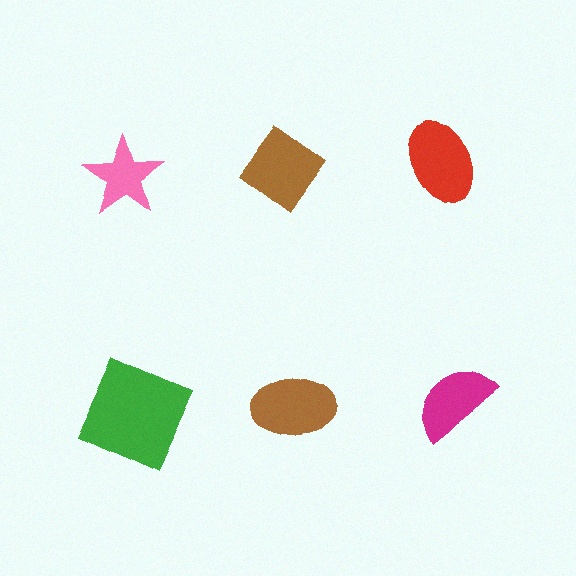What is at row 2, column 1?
A green square.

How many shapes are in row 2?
3 shapes.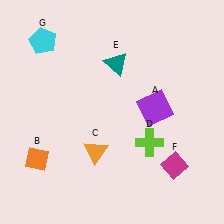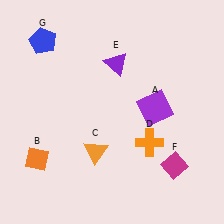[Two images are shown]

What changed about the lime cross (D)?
In Image 1, D is lime. In Image 2, it changed to orange.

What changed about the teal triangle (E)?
In Image 1, E is teal. In Image 2, it changed to purple.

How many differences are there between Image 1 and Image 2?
There are 3 differences between the two images.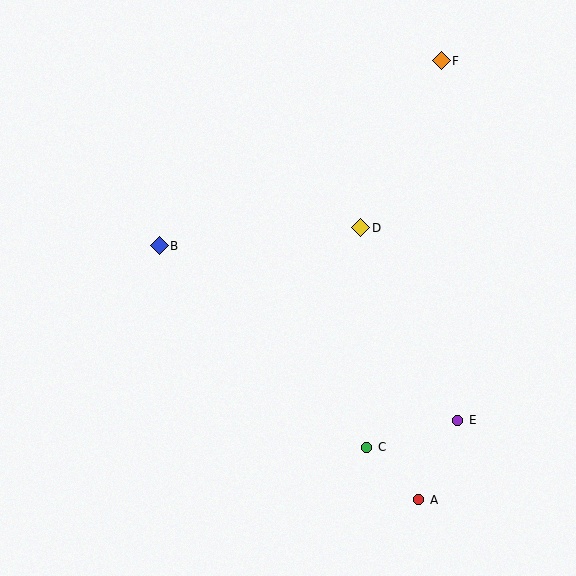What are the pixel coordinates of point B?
Point B is at (159, 246).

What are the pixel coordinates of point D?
Point D is at (361, 228).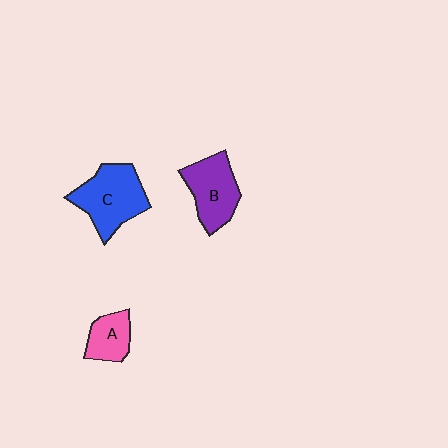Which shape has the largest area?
Shape C (blue).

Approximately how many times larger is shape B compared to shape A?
Approximately 1.6 times.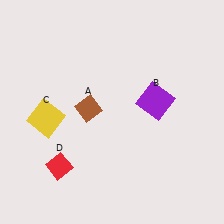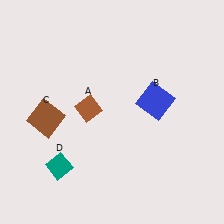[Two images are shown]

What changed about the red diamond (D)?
In Image 1, D is red. In Image 2, it changed to teal.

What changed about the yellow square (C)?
In Image 1, C is yellow. In Image 2, it changed to brown.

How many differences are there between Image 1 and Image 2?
There are 3 differences between the two images.